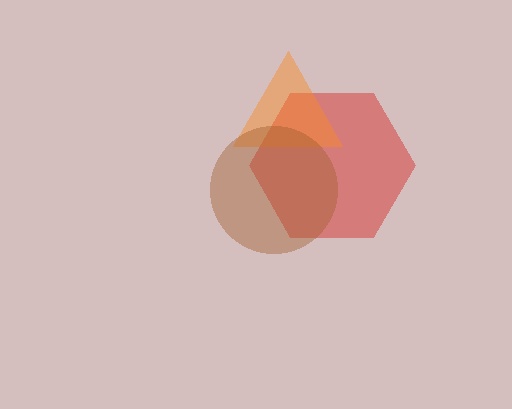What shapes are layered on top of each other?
The layered shapes are: a red hexagon, an orange triangle, a brown circle.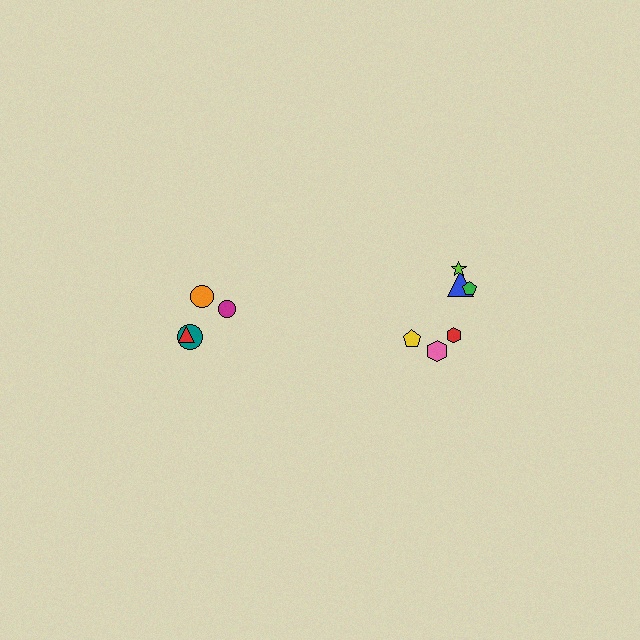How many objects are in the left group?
There are 4 objects.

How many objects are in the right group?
There are 6 objects.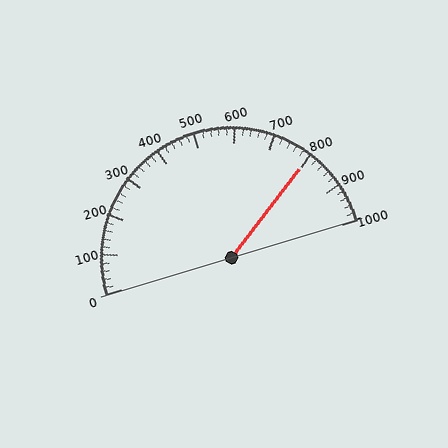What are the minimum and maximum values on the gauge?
The gauge ranges from 0 to 1000.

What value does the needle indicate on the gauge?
The needle indicates approximately 800.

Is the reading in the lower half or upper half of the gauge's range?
The reading is in the upper half of the range (0 to 1000).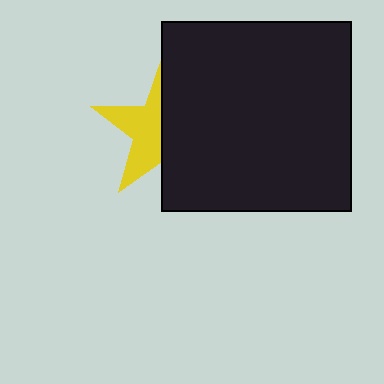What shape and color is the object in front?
The object in front is a black square.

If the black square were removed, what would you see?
You would see the complete yellow star.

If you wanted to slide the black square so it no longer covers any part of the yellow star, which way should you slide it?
Slide it right — that is the most direct way to separate the two shapes.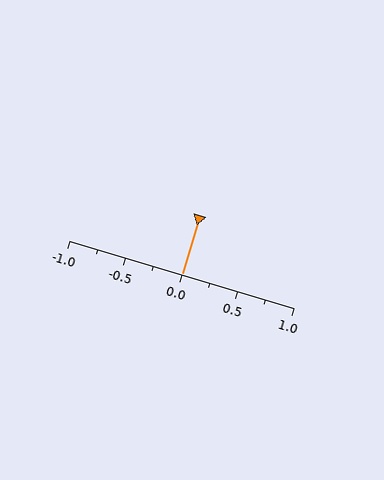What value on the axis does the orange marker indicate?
The marker indicates approximately 0.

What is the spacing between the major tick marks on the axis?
The major ticks are spaced 0.5 apart.